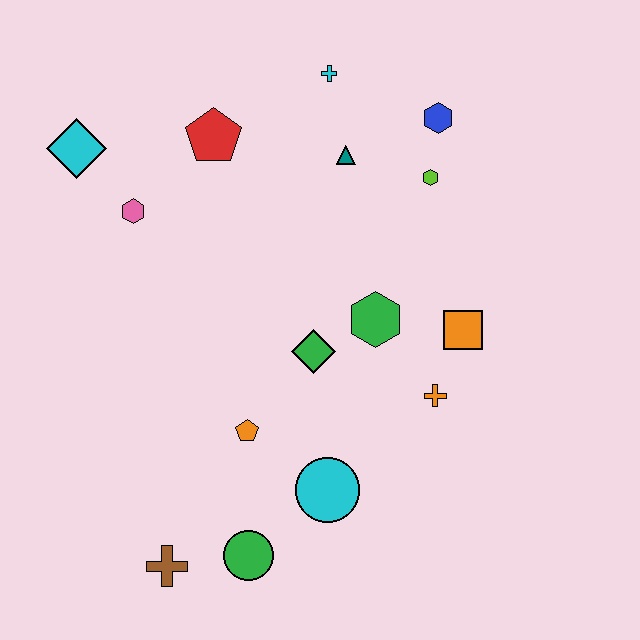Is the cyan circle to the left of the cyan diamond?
No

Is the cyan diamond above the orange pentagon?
Yes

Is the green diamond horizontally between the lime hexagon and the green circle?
Yes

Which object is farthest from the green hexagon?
The cyan diamond is farthest from the green hexagon.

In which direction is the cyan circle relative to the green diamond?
The cyan circle is below the green diamond.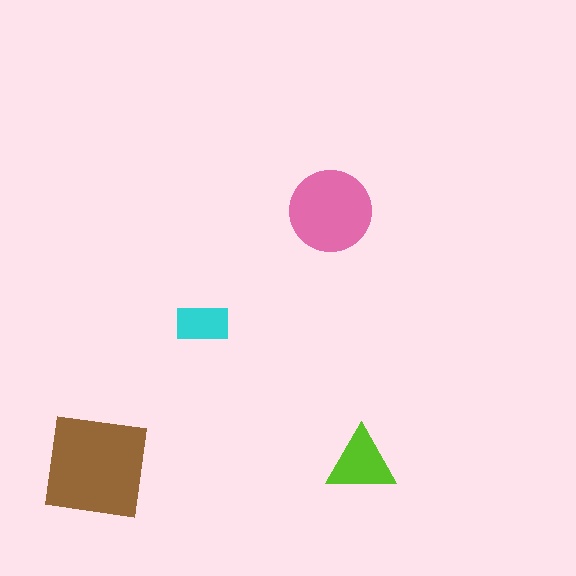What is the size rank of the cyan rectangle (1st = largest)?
4th.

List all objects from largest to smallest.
The brown square, the pink circle, the lime triangle, the cyan rectangle.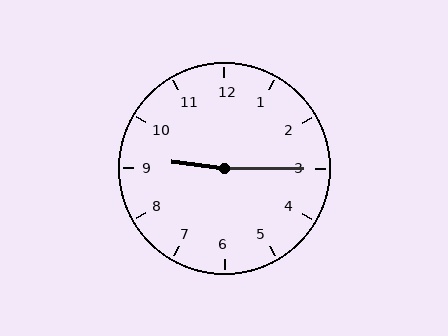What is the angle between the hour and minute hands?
Approximately 172 degrees.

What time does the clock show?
9:15.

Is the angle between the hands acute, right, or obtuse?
It is obtuse.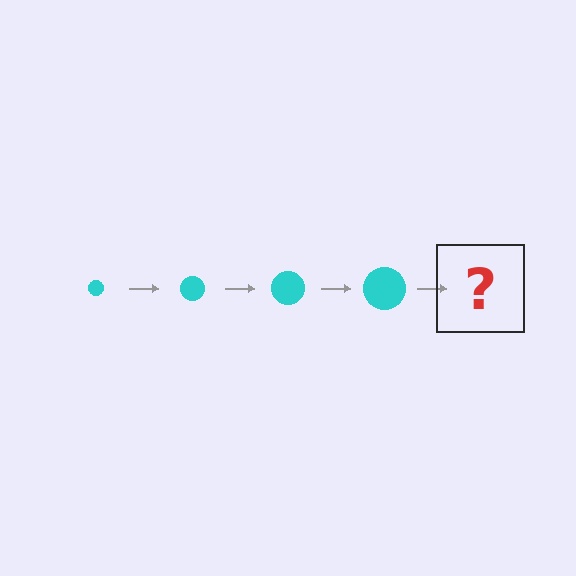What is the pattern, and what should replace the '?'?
The pattern is that the circle gets progressively larger each step. The '?' should be a cyan circle, larger than the previous one.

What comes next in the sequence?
The next element should be a cyan circle, larger than the previous one.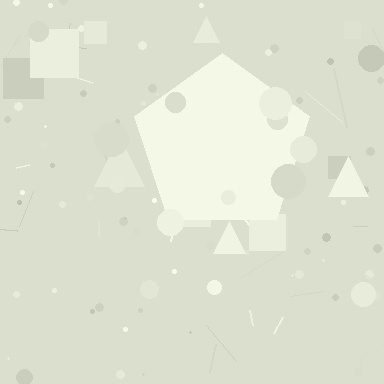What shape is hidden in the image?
A pentagon is hidden in the image.